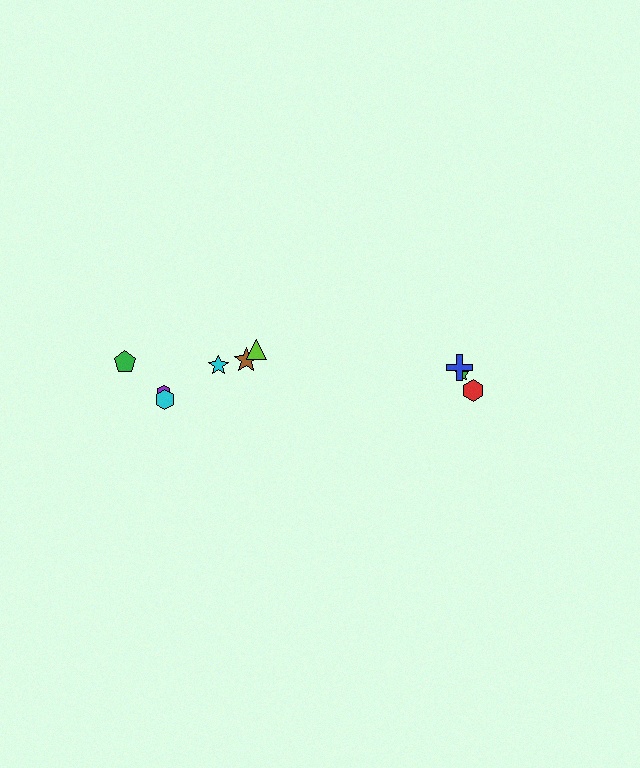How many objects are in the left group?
There are 6 objects.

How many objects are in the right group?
There are 3 objects.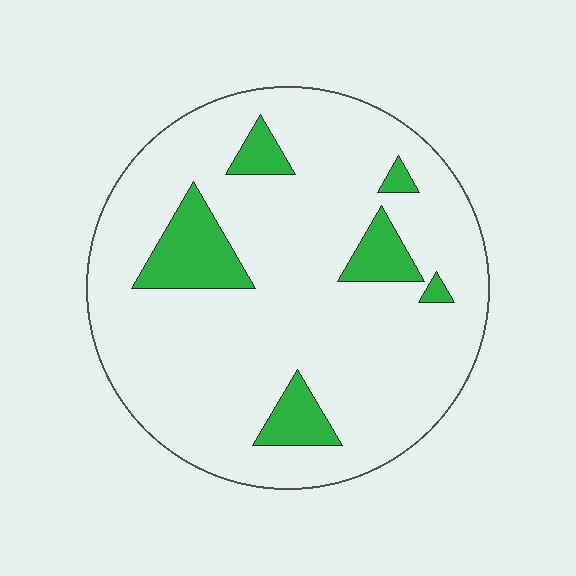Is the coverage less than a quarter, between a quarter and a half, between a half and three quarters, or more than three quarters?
Less than a quarter.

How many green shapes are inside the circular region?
6.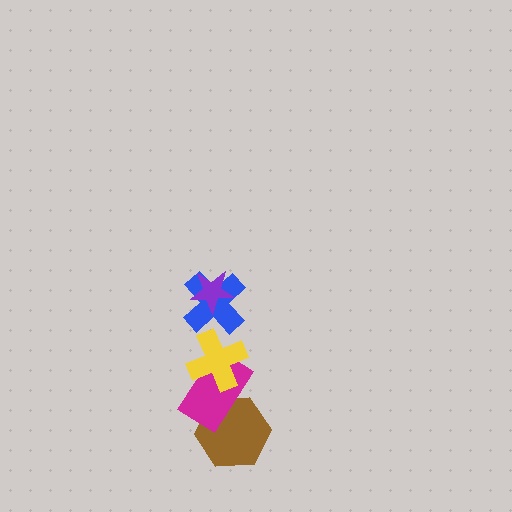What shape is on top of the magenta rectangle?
The yellow cross is on top of the magenta rectangle.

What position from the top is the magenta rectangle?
The magenta rectangle is 4th from the top.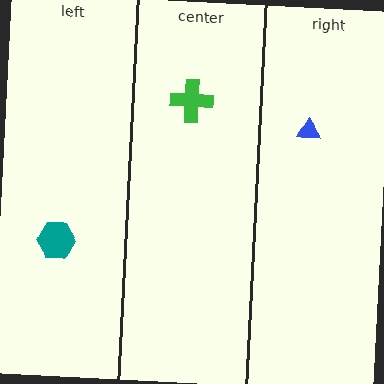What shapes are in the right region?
The blue triangle.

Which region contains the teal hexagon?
The left region.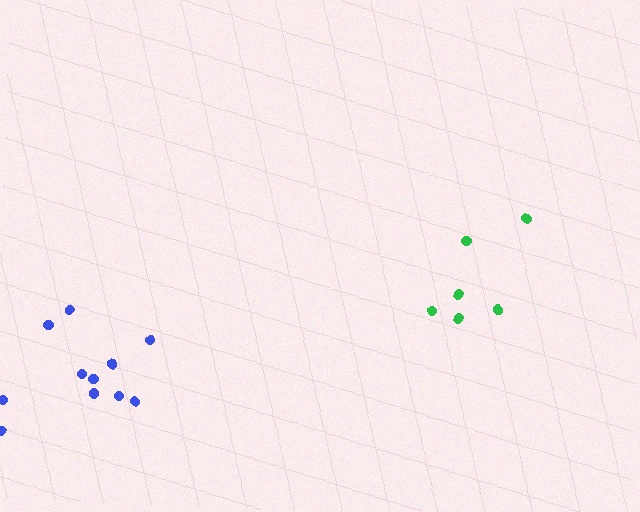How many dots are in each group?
Group 1: 6 dots, Group 2: 11 dots (17 total).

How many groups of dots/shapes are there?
There are 2 groups.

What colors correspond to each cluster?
The clusters are colored: green, blue.